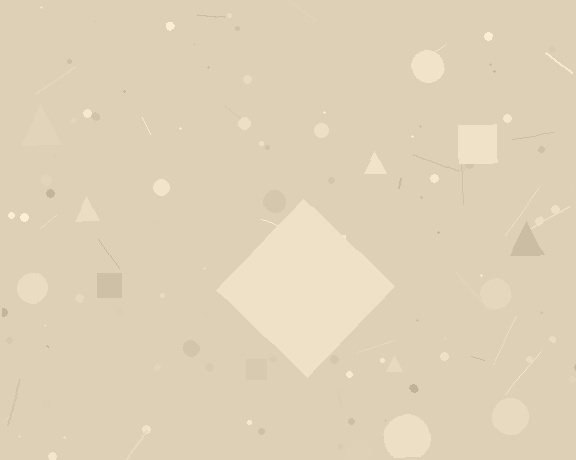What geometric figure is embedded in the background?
A diamond is embedded in the background.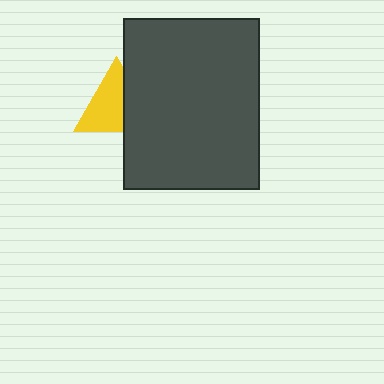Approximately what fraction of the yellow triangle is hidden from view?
Roughly 36% of the yellow triangle is hidden behind the dark gray rectangle.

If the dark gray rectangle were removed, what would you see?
You would see the complete yellow triangle.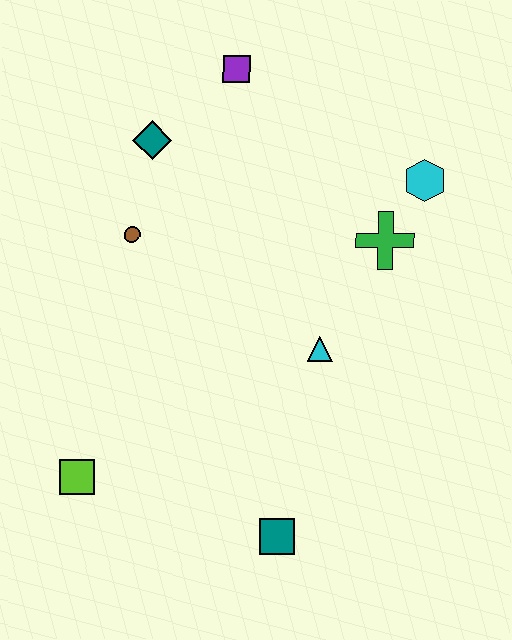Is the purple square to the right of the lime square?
Yes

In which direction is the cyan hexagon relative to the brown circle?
The cyan hexagon is to the right of the brown circle.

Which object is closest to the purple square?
The teal diamond is closest to the purple square.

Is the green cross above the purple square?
No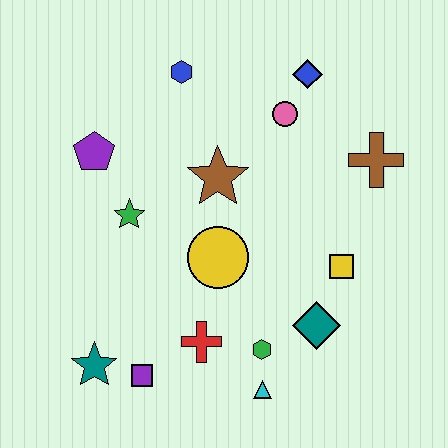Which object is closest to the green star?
The purple pentagon is closest to the green star.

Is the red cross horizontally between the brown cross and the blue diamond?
No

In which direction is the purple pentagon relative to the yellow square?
The purple pentagon is to the left of the yellow square.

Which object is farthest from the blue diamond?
The teal star is farthest from the blue diamond.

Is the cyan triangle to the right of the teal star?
Yes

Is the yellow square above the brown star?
No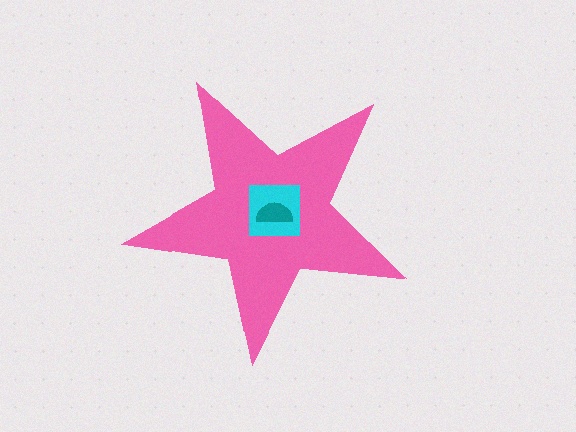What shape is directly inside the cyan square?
The teal semicircle.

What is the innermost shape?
The teal semicircle.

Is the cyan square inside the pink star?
Yes.